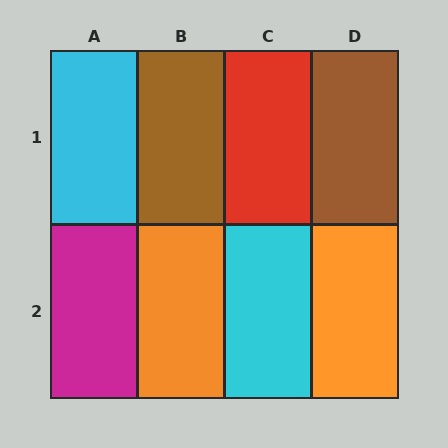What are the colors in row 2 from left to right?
Magenta, orange, cyan, orange.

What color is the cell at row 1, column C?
Red.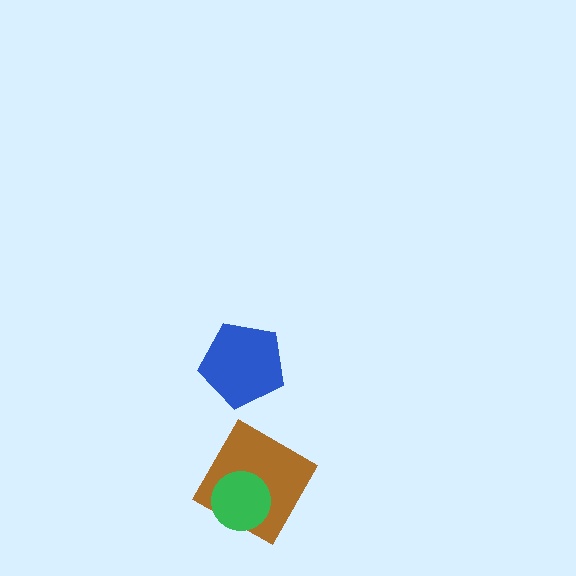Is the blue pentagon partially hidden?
No, no other shape covers it.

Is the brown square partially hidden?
Yes, it is partially covered by another shape.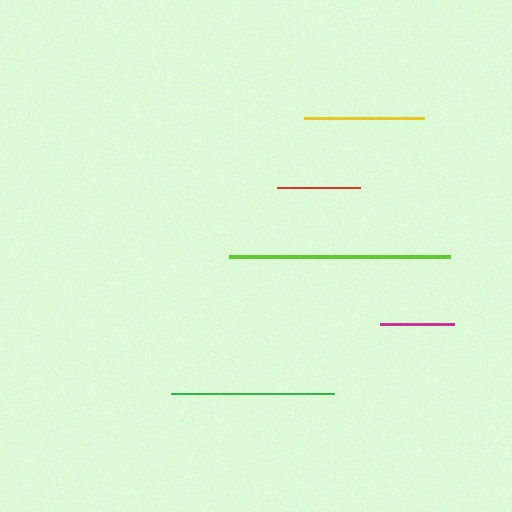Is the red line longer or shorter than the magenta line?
The red line is longer than the magenta line.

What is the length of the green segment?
The green segment is approximately 162 pixels long.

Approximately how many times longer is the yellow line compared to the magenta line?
The yellow line is approximately 1.6 times the length of the magenta line.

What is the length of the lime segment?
The lime segment is approximately 221 pixels long.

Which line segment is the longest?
The lime line is the longest at approximately 221 pixels.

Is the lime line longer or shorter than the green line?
The lime line is longer than the green line.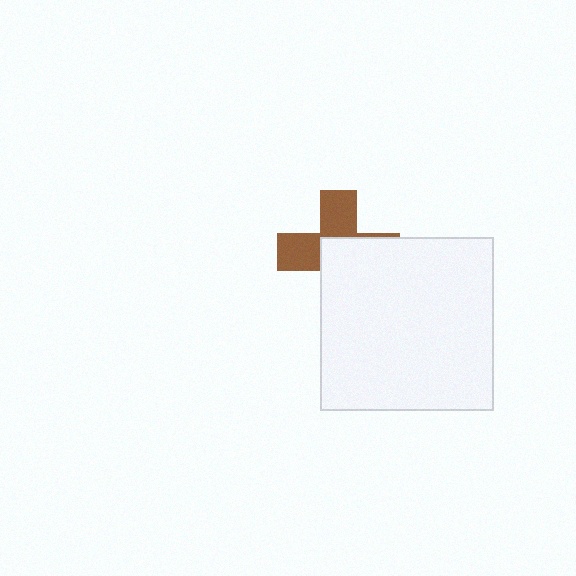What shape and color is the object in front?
The object in front is a white square.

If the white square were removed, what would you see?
You would see the complete brown cross.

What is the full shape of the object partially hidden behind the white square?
The partially hidden object is a brown cross.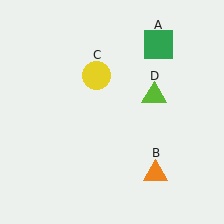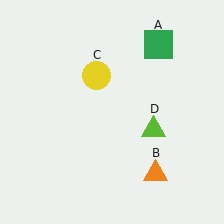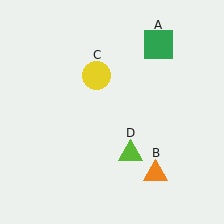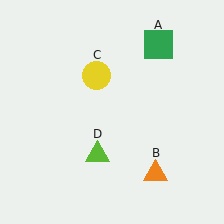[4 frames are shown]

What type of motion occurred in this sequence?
The lime triangle (object D) rotated clockwise around the center of the scene.